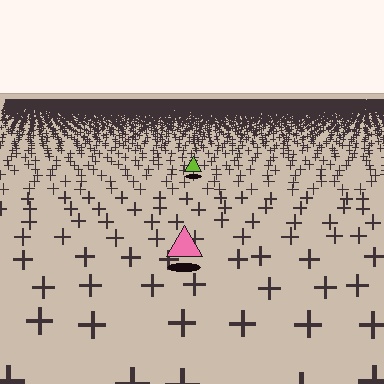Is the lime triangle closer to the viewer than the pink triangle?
No. The pink triangle is closer — you can tell from the texture gradient: the ground texture is coarser near it.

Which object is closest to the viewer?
The pink triangle is closest. The texture marks near it are larger and more spread out.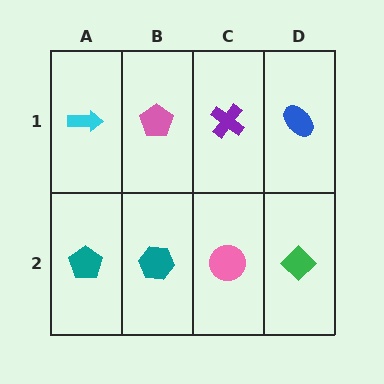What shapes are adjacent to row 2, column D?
A blue ellipse (row 1, column D), a pink circle (row 2, column C).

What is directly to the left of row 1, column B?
A cyan arrow.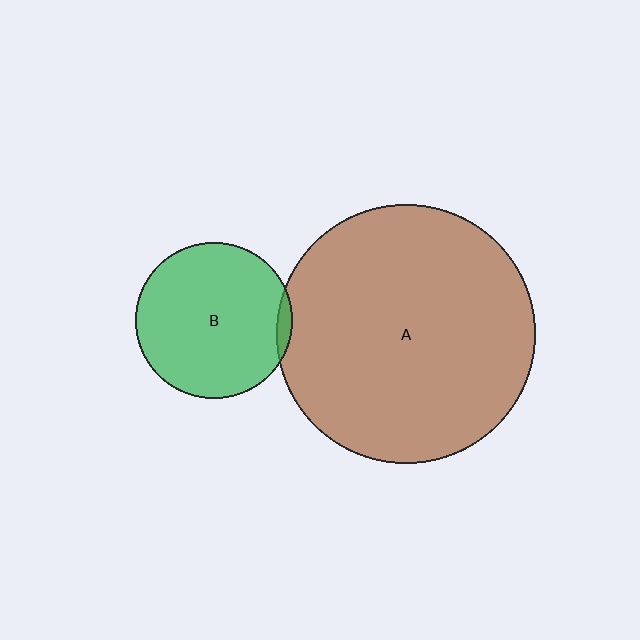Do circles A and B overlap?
Yes.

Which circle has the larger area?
Circle A (brown).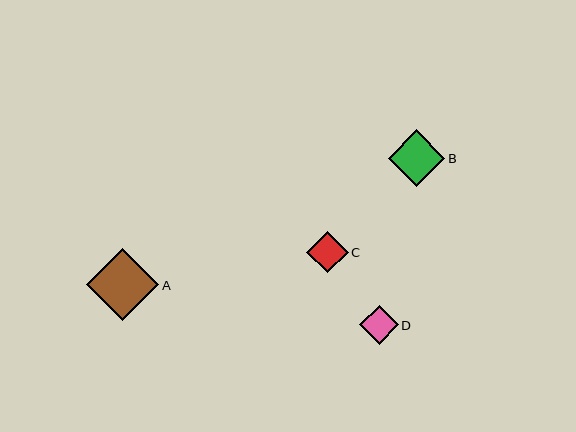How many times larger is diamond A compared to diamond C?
Diamond A is approximately 1.8 times the size of diamond C.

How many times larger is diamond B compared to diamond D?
Diamond B is approximately 1.5 times the size of diamond D.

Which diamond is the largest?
Diamond A is the largest with a size of approximately 72 pixels.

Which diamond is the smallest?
Diamond D is the smallest with a size of approximately 38 pixels.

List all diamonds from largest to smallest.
From largest to smallest: A, B, C, D.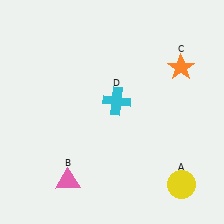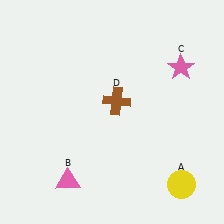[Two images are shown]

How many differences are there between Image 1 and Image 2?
There are 2 differences between the two images.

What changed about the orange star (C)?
In Image 1, C is orange. In Image 2, it changed to pink.